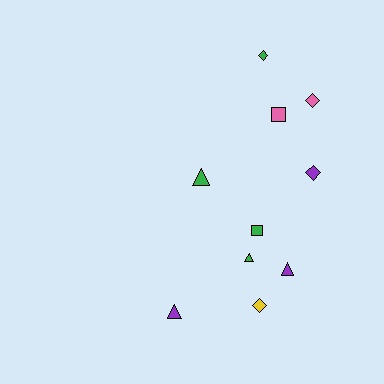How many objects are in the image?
There are 10 objects.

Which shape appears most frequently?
Triangle, with 4 objects.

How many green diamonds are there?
There is 1 green diamond.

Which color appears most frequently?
Green, with 4 objects.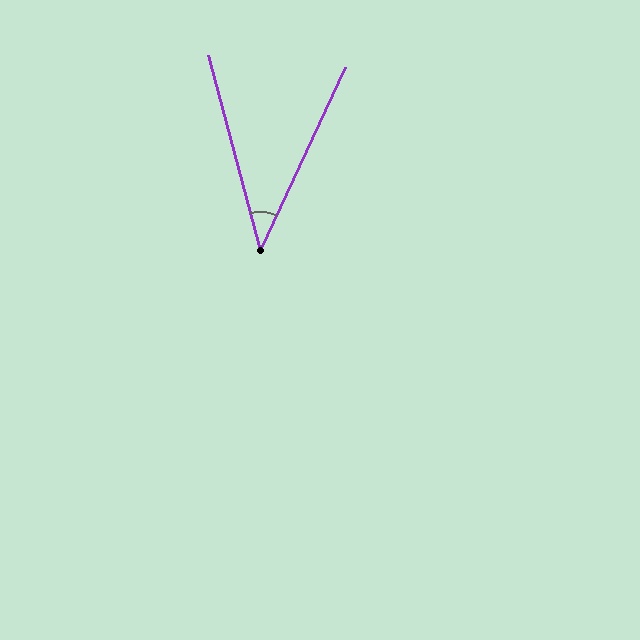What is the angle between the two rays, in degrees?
Approximately 40 degrees.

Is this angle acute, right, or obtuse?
It is acute.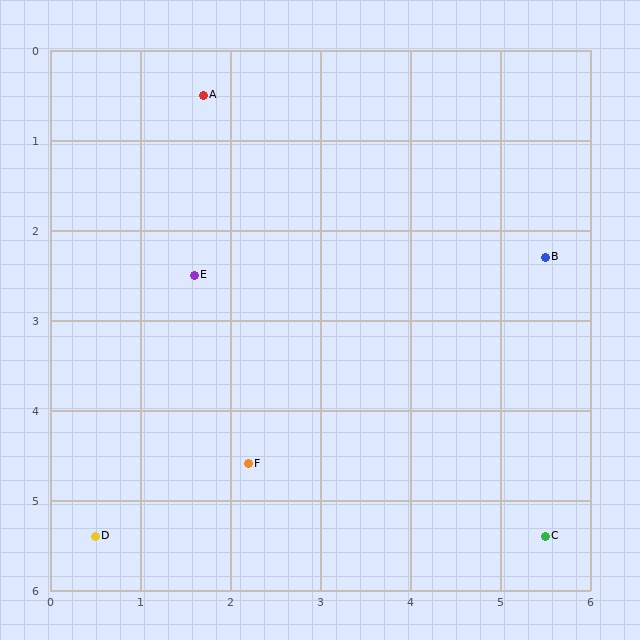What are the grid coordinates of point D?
Point D is at approximately (0.5, 5.4).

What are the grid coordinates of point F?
Point F is at approximately (2.2, 4.6).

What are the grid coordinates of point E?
Point E is at approximately (1.6, 2.5).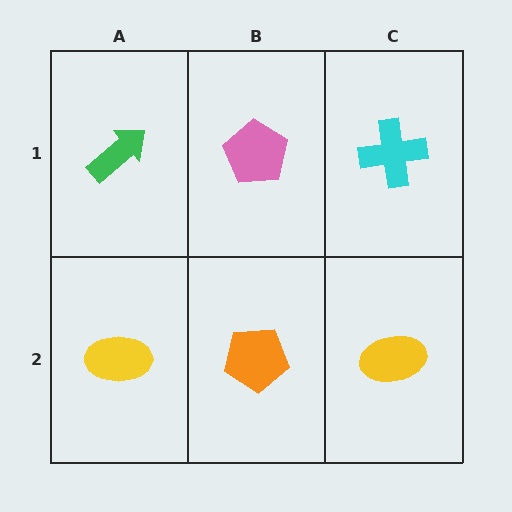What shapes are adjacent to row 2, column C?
A cyan cross (row 1, column C), an orange pentagon (row 2, column B).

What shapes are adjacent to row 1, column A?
A yellow ellipse (row 2, column A), a pink pentagon (row 1, column B).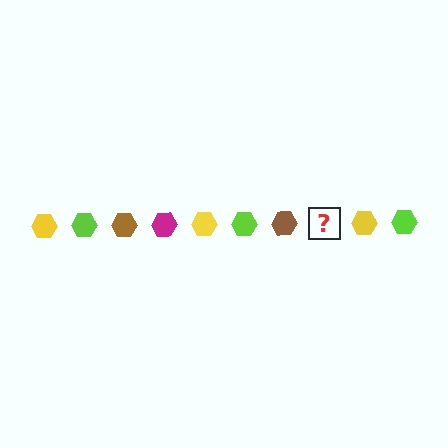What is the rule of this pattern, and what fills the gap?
The rule is that the pattern cycles through yellow, lime, brown, magenta hexagons. The gap should be filled with a magenta hexagon.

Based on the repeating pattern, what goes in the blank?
The blank should be a magenta hexagon.